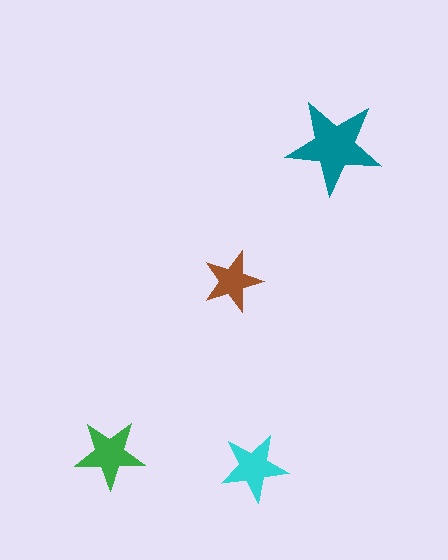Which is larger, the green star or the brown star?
The green one.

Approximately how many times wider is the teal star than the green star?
About 1.5 times wider.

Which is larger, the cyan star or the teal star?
The teal one.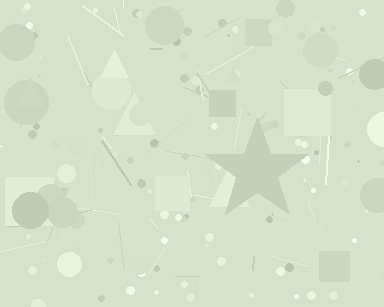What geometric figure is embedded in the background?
A star is embedded in the background.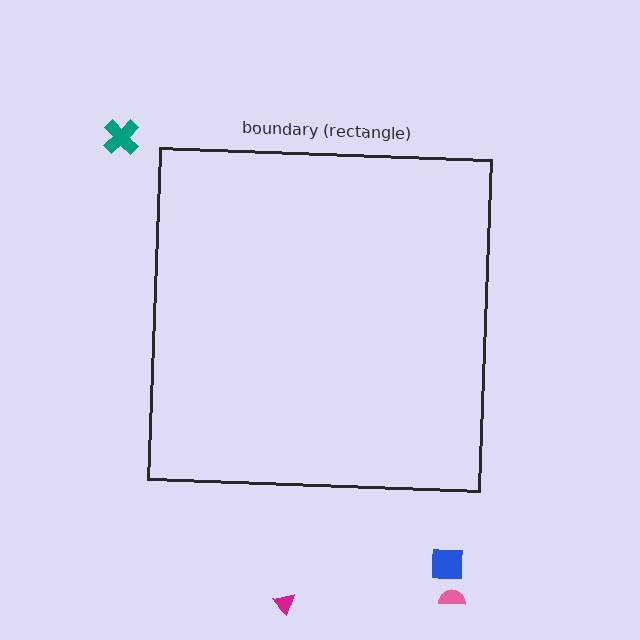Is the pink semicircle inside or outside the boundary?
Outside.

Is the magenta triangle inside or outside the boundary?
Outside.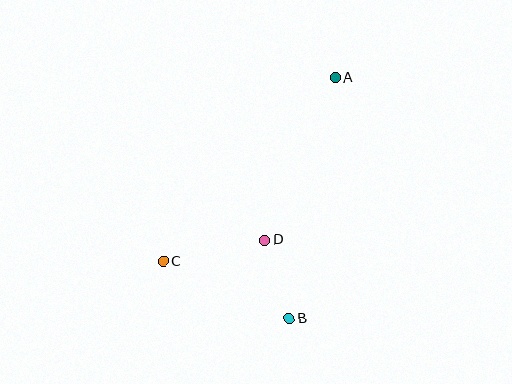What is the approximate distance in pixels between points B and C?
The distance between B and C is approximately 138 pixels.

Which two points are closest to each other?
Points B and D are closest to each other.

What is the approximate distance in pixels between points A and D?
The distance between A and D is approximately 177 pixels.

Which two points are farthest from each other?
Points A and C are farthest from each other.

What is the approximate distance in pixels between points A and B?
The distance between A and B is approximately 245 pixels.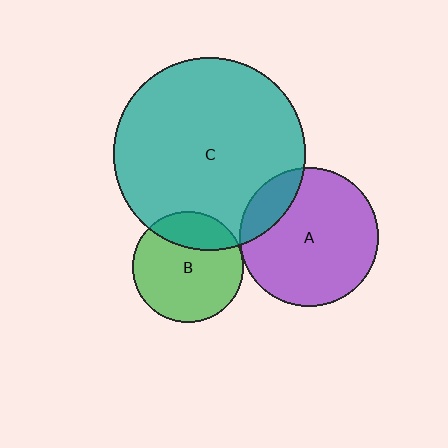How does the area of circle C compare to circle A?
Approximately 1.9 times.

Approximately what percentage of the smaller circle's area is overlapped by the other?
Approximately 15%.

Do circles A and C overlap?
Yes.